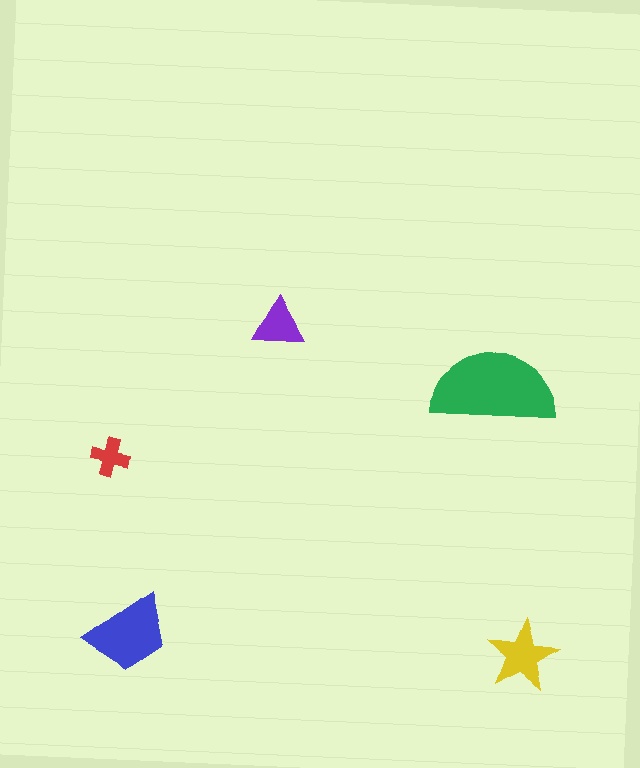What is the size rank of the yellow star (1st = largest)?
3rd.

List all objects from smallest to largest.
The red cross, the purple triangle, the yellow star, the blue trapezoid, the green semicircle.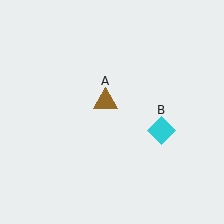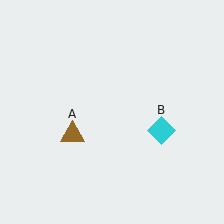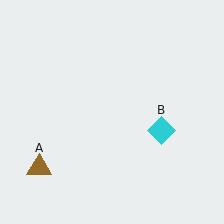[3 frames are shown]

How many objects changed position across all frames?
1 object changed position: brown triangle (object A).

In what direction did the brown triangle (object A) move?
The brown triangle (object A) moved down and to the left.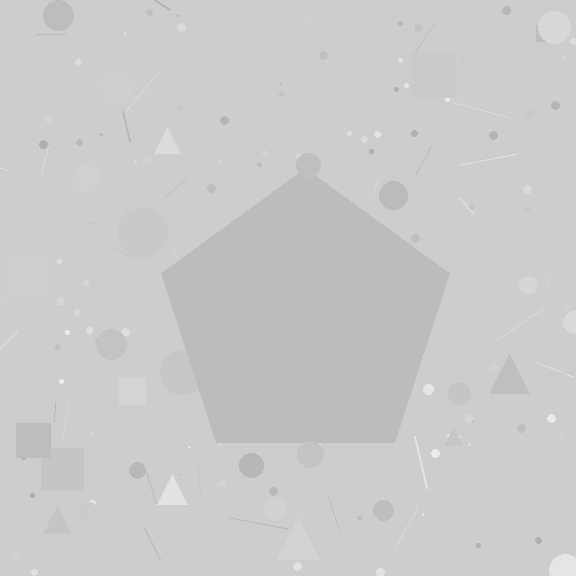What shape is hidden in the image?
A pentagon is hidden in the image.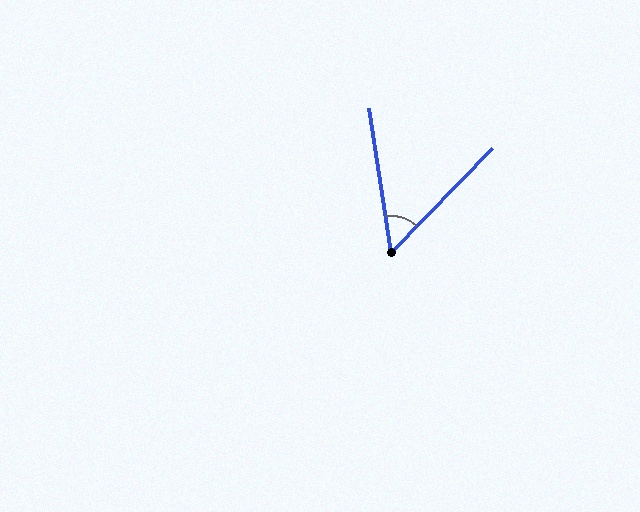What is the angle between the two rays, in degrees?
Approximately 53 degrees.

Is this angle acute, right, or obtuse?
It is acute.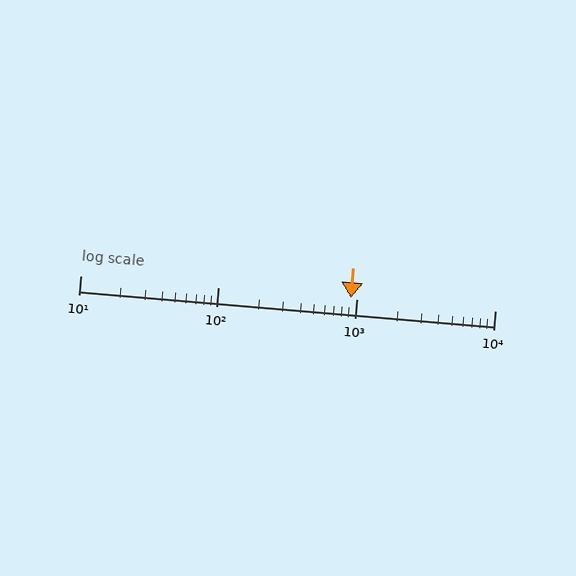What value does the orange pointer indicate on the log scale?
The pointer indicates approximately 910.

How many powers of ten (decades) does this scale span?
The scale spans 3 decades, from 10 to 10000.